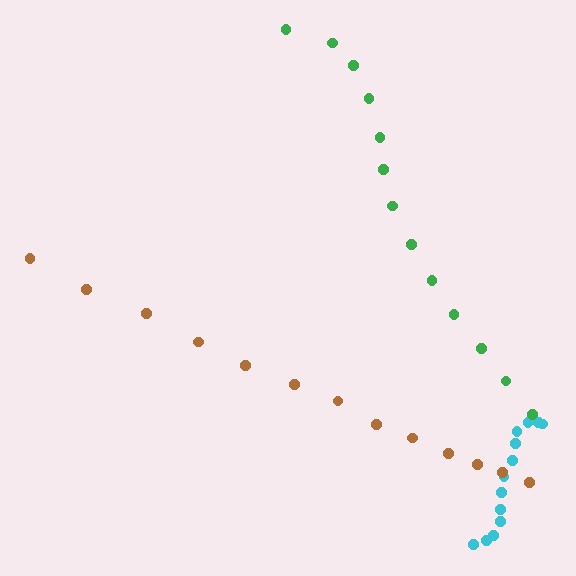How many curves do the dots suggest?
There are 3 distinct paths.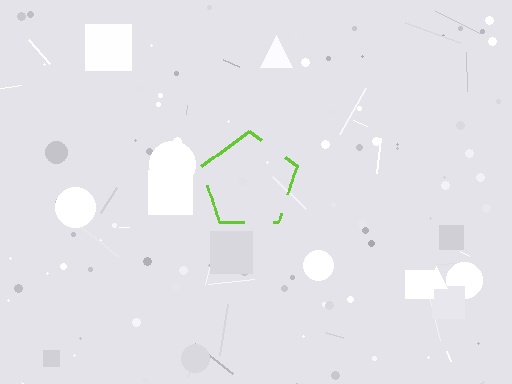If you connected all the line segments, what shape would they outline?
They would outline a pentagon.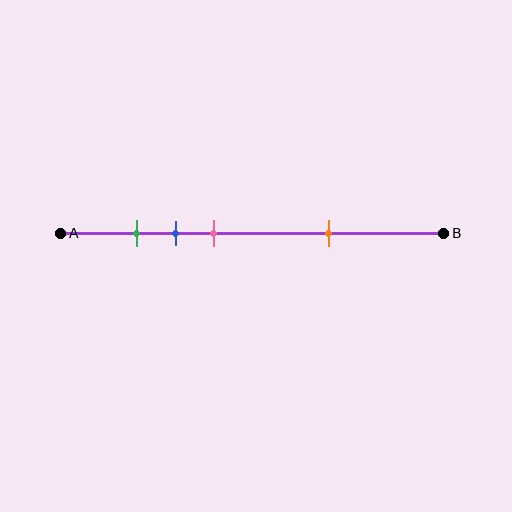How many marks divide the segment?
There are 4 marks dividing the segment.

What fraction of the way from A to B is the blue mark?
The blue mark is approximately 30% (0.3) of the way from A to B.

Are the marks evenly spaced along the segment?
No, the marks are not evenly spaced.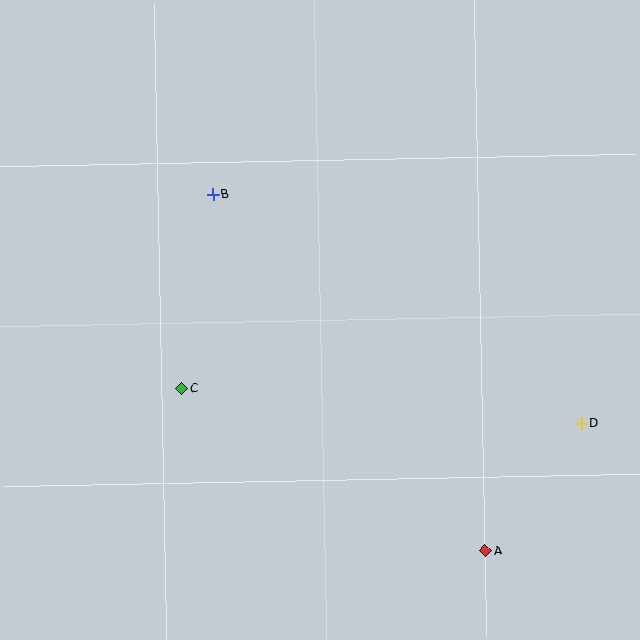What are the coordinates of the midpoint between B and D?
The midpoint between B and D is at (397, 309).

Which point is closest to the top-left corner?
Point B is closest to the top-left corner.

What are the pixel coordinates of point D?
Point D is at (581, 423).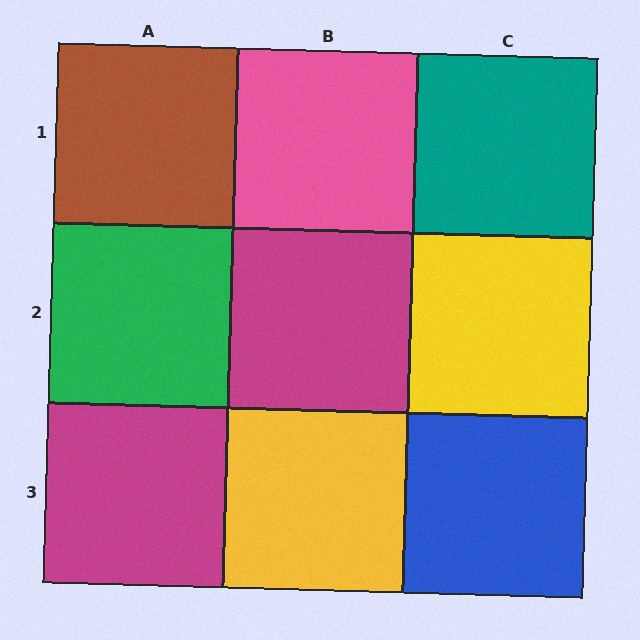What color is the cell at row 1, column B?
Pink.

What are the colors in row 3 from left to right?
Magenta, yellow, blue.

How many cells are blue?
1 cell is blue.